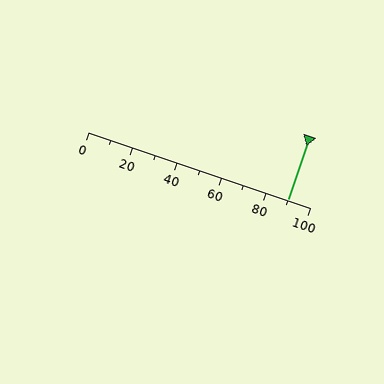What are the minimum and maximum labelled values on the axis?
The axis runs from 0 to 100.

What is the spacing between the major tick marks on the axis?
The major ticks are spaced 20 apart.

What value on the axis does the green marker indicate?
The marker indicates approximately 90.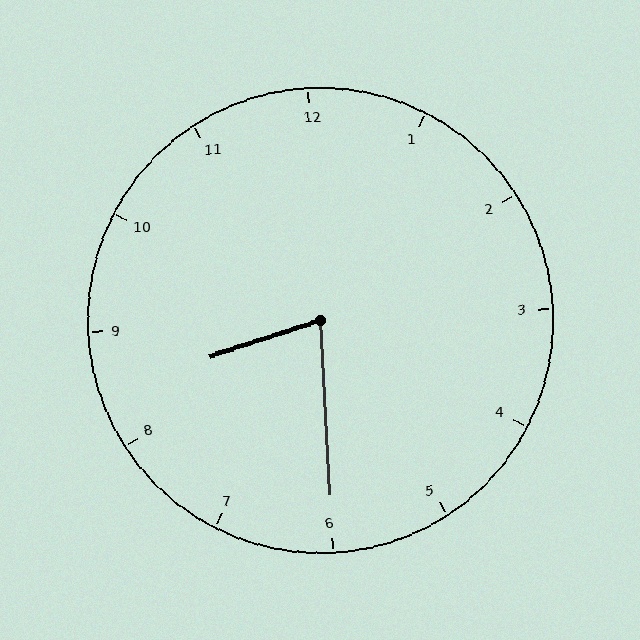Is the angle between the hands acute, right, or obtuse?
It is acute.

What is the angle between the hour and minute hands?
Approximately 75 degrees.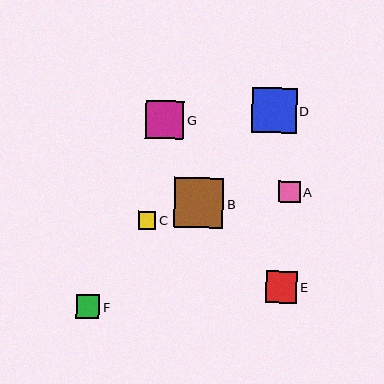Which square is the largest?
Square B is the largest with a size of approximately 49 pixels.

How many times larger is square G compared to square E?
Square G is approximately 1.2 times the size of square E.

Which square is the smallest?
Square C is the smallest with a size of approximately 18 pixels.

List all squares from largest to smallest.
From largest to smallest: B, D, G, E, F, A, C.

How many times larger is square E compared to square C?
Square E is approximately 1.8 times the size of square C.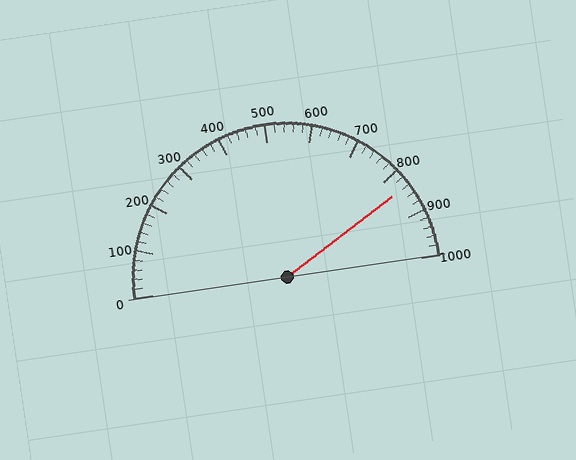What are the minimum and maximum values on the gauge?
The gauge ranges from 0 to 1000.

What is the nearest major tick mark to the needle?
The nearest major tick mark is 800.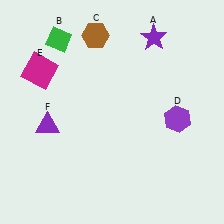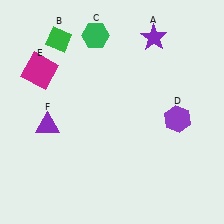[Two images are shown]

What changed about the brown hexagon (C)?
In Image 1, C is brown. In Image 2, it changed to green.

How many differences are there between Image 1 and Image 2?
There is 1 difference between the two images.